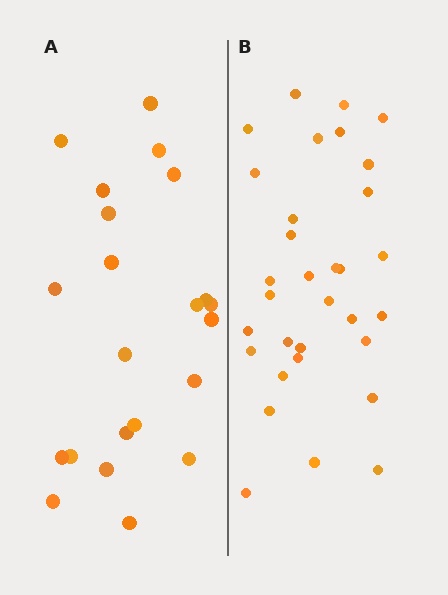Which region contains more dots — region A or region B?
Region B (the right region) has more dots.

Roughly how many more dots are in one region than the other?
Region B has roughly 10 or so more dots than region A.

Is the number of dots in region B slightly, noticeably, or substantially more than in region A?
Region B has substantially more. The ratio is roughly 1.5 to 1.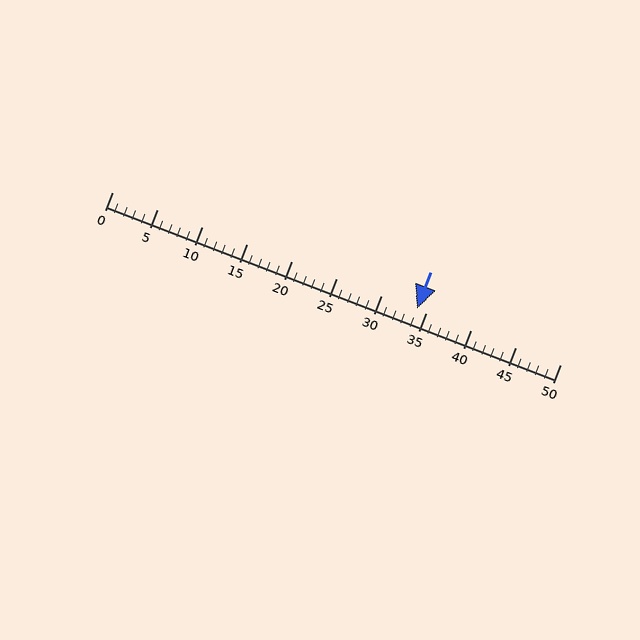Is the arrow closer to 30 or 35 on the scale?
The arrow is closer to 35.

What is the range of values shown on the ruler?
The ruler shows values from 0 to 50.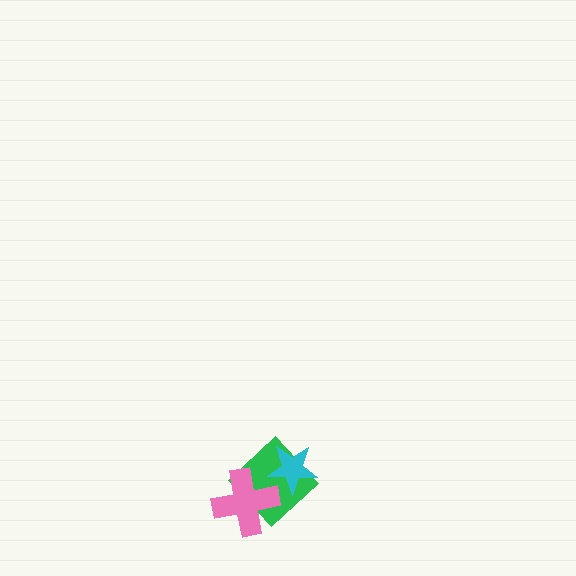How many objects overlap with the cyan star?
1 object overlaps with the cyan star.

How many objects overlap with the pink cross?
1 object overlaps with the pink cross.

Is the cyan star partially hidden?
No, no other shape covers it.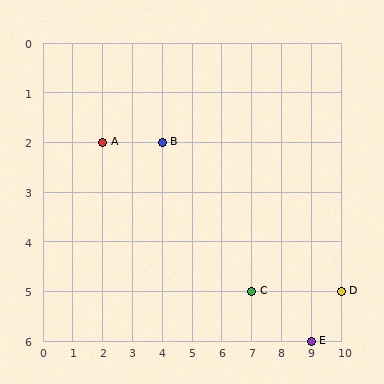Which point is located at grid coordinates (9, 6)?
Point E is at (9, 6).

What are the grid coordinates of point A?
Point A is at grid coordinates (2, 2).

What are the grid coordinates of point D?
Point D is at grid coordinates (10, 5).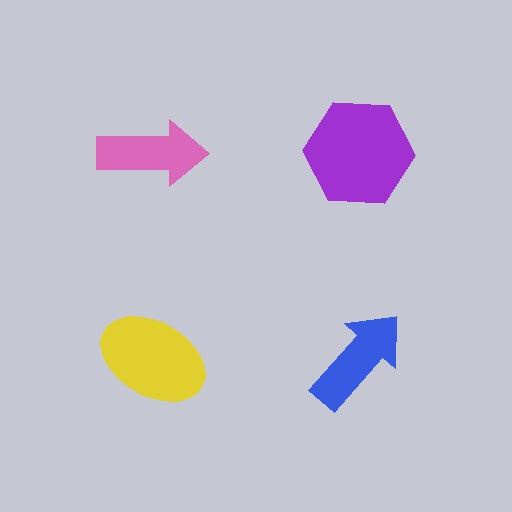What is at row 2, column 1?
A yellow ellipse.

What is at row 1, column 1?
A pink arrow.